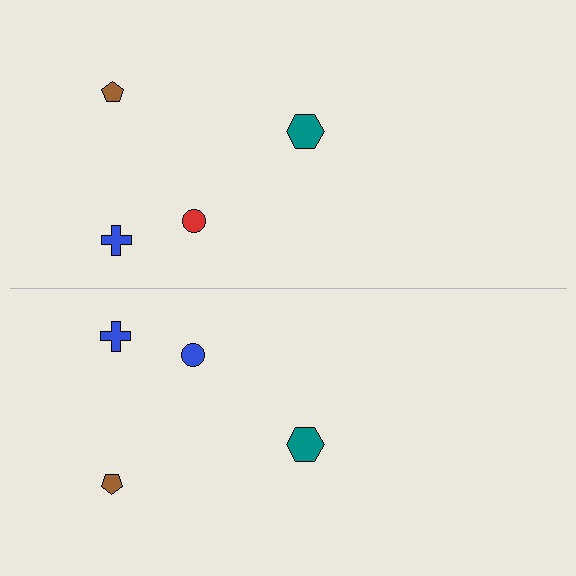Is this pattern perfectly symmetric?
No, the pattern is not perfectly symmetric. The blue circle on the bottom side breaks the symmetry — its mirror counterpart is red.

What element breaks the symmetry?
The blue circle on the bottom side breaks the symmetry — its mirror counterpart is red.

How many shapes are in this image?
There are 8 shapes in this image.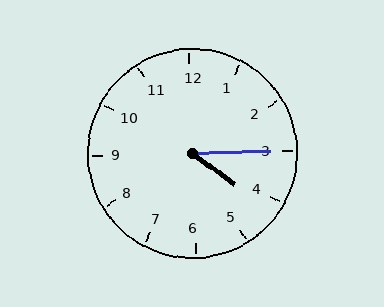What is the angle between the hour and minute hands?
Approximately 38 degrees.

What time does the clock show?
4:15.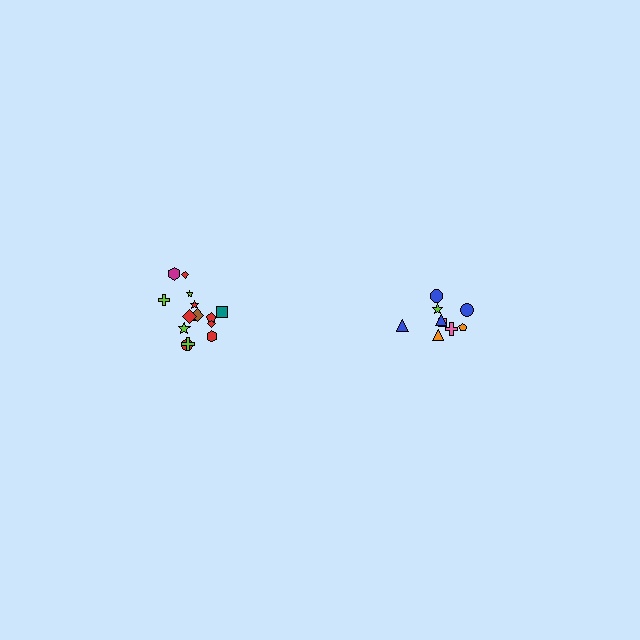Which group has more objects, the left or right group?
The left group.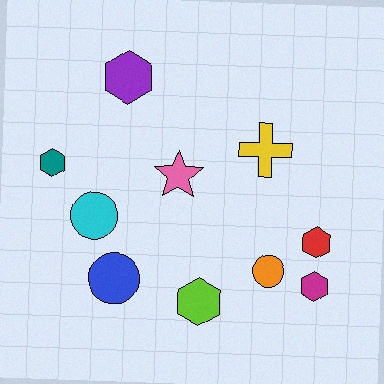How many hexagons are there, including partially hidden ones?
There are 5 hexagons.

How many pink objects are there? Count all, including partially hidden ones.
There is 1 pink object.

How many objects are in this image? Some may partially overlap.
There are 10 objects.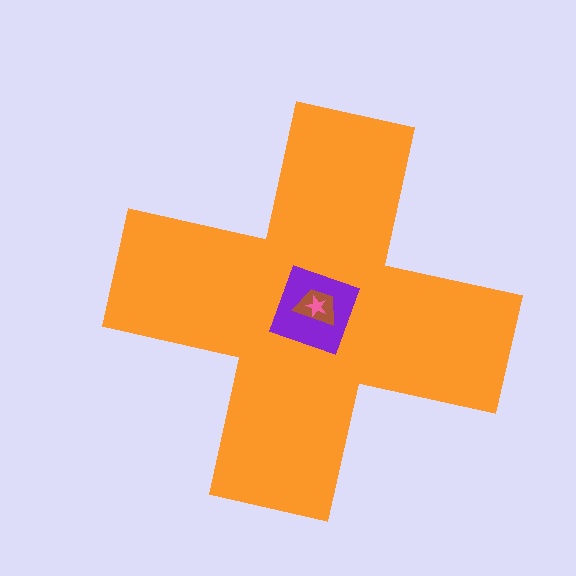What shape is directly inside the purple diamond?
The brown trapezoid.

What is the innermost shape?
The pink star.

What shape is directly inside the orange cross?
The purple diamond.